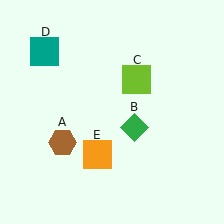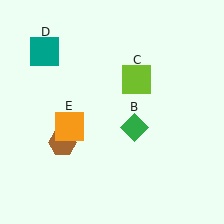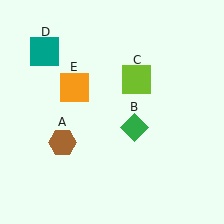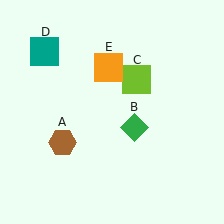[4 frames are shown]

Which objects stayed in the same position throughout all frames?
Brown hexagon (object A) and green diamond (object B) and lime square (object C) and teal square (object D) remained stationary.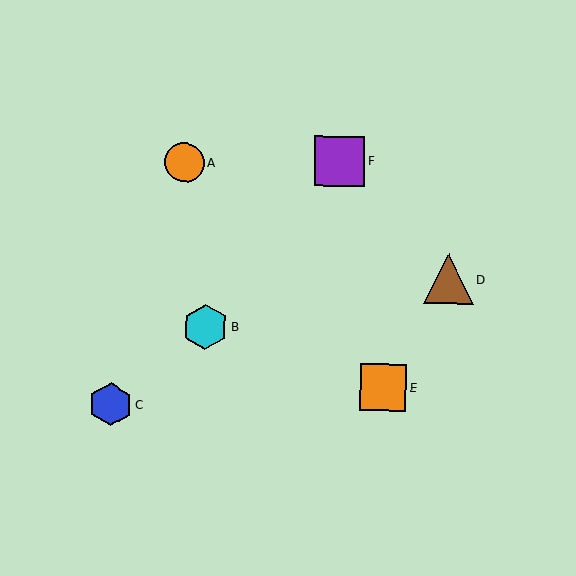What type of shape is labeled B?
Shape B is a cyan hexagon.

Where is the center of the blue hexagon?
The center of the blue hexagon is at (111, 404).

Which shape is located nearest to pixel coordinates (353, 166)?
The purple square (labeled F) at (339, 161) is nearest to that location.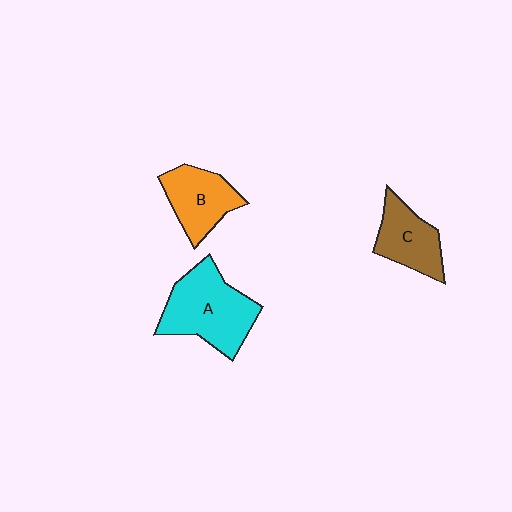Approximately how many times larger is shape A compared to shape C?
Approximately 1.6 times.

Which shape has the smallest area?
Shape C (brown).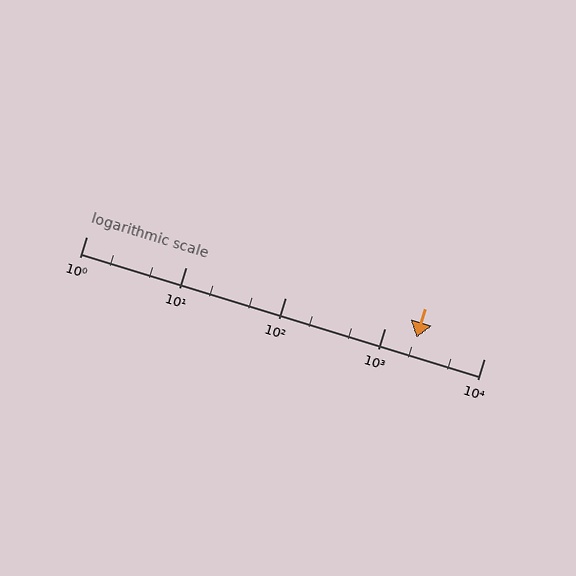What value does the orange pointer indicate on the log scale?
The pointer indicates approximately 2100.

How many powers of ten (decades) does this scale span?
The scale spans 4 decades, from 1 to 10000.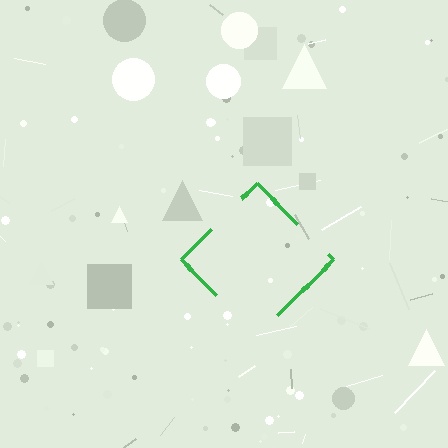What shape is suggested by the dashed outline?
The dashed outline suggests a diamond.